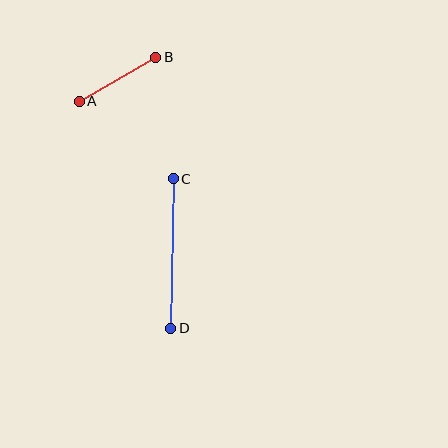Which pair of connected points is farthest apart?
Points C and D are farthest apart.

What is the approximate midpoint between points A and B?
The midpoint is at approximately (117, 79) pixels.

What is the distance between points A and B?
The distance is approximately 88 pixels.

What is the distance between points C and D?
The distance is approximately 150 pixels.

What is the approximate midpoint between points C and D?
The midpoint is at approximately (172, 254) pixels.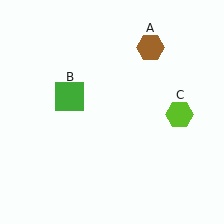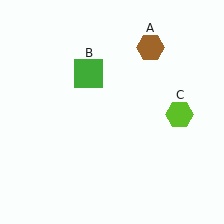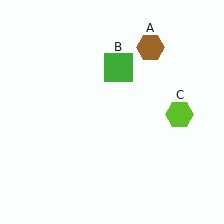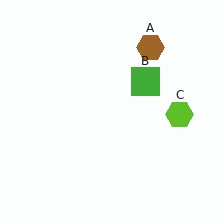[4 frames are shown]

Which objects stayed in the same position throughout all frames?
Brown hexagon (object A) and lime hexagon (object C) remained stationary.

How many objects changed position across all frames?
1 object changed position: green square (object B).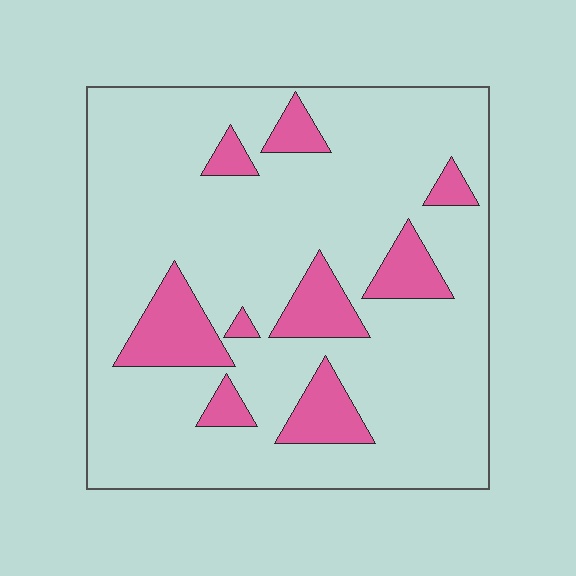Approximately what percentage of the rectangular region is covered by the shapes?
Approximately 15%.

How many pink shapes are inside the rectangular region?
9.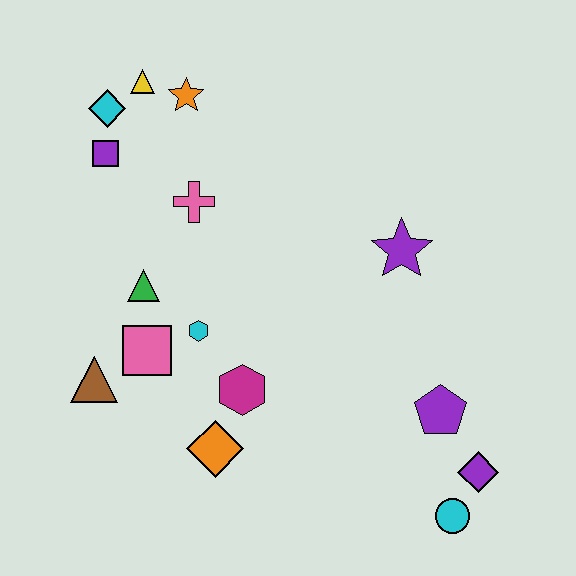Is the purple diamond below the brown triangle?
Yes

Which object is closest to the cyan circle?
The purple diamond is closest to the cyan circle.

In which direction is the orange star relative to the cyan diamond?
The orange star is to the right of the cyan diamond.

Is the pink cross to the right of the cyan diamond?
Yes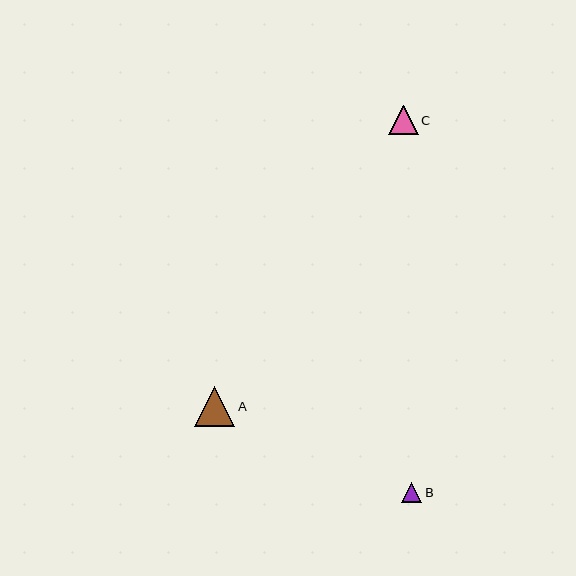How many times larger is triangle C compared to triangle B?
Triangle C is approximately 1.5 times the size of triangle B.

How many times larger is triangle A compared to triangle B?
Triangle A is approximately 2.0 times the size of triangle B.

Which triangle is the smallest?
Triangle B is the smallest with a size of approximately 20 pixels.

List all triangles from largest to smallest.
From largest to smallest: A, C, B.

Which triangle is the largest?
Triangle A is the largest with a size of approximately 40 pixels.